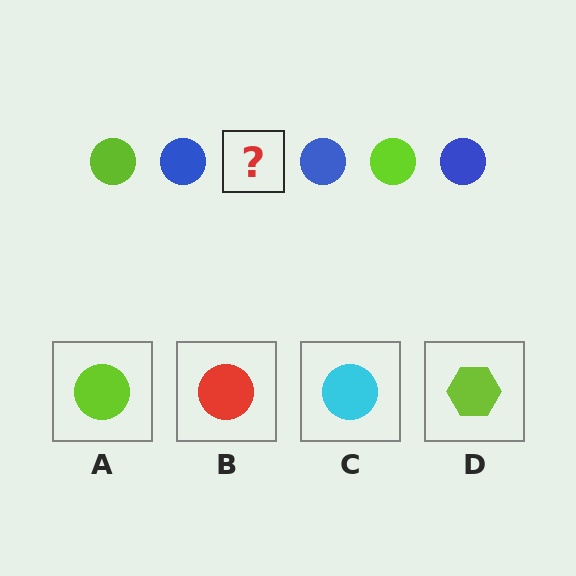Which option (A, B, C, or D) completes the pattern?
A.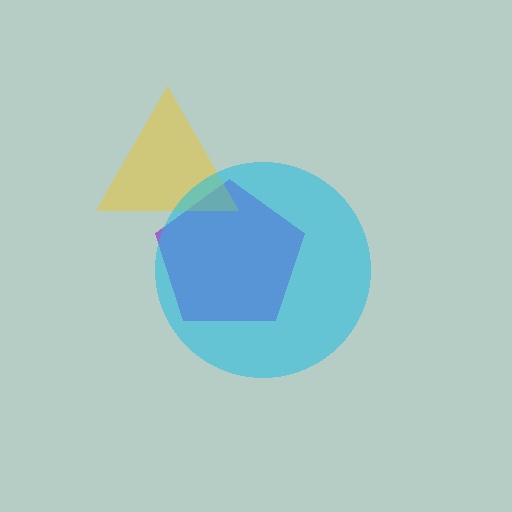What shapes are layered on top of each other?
The layered shapes are: a purple pentagon, a yellow triangle, a cyan circle.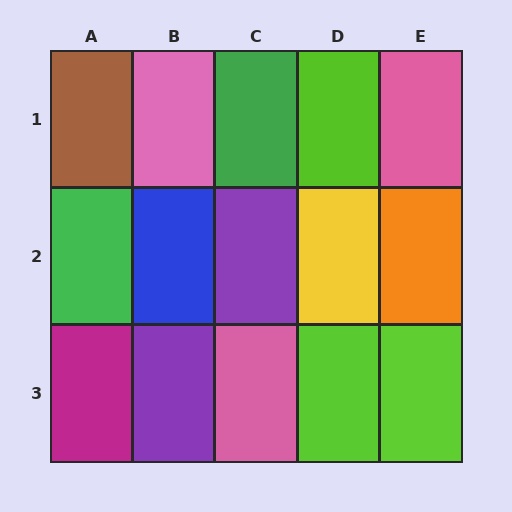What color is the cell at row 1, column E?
Pink.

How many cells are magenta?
1 cell is magenta.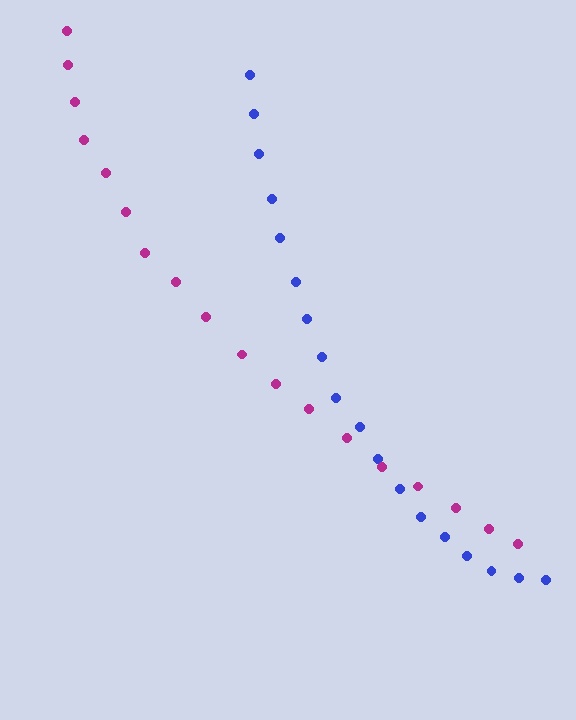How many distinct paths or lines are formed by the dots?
There are 2 distinct paths.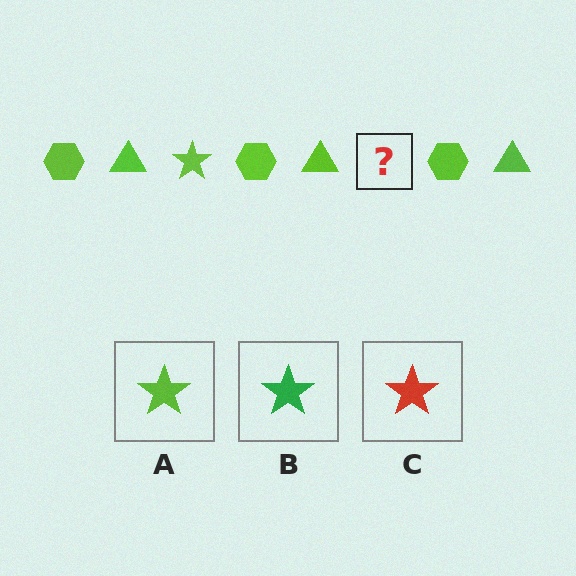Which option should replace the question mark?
Option A.